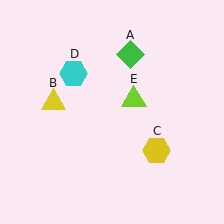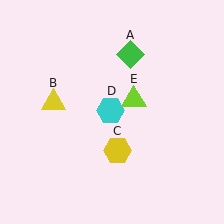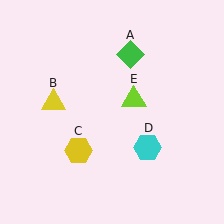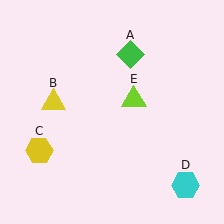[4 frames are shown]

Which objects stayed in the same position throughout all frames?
Green diamond (object A) and yellow triangle (object B) and lime triangle (object E) remained stationary.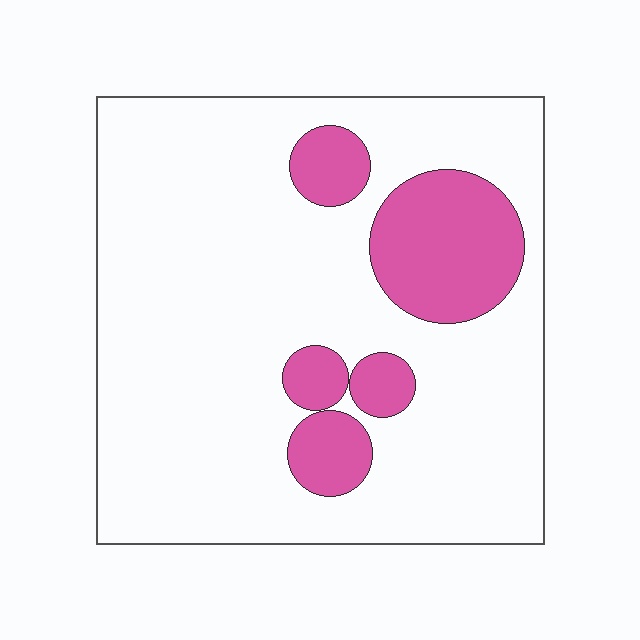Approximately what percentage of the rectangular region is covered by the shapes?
Approximately 20%.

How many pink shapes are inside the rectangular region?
5.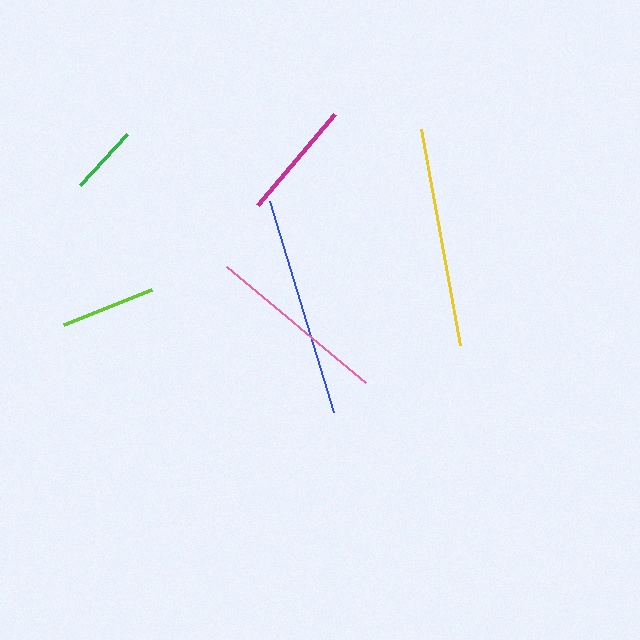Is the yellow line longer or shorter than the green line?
The yellow line is longer than the green line.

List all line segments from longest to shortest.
From longest to shortest: blue, yellow, pink, magenta, lime, green.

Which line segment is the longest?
The blue line is the longest at approximately 221 pixels.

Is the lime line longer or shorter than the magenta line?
The magenta line is longer than the lime line.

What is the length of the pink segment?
The pink segment is approximately 181 pixels long.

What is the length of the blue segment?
The blue segment is approximately 221 pixels long.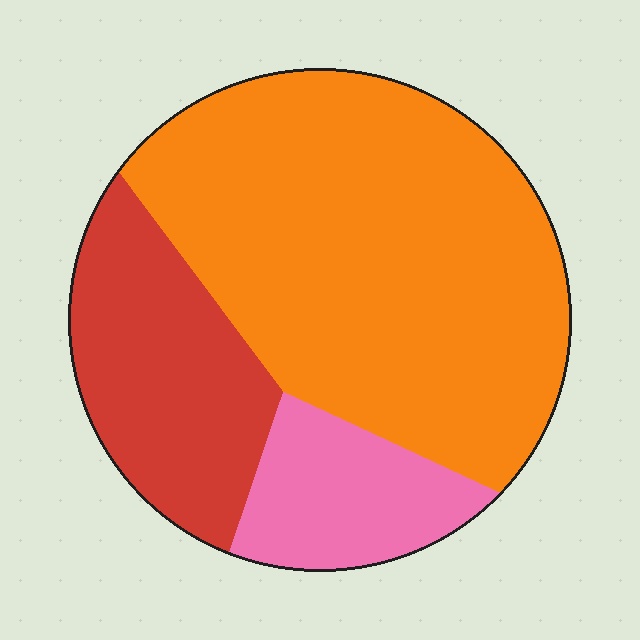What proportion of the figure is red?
Red takes up about one quarter (1/4) of the figure.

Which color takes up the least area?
Pink, at roughly 15%.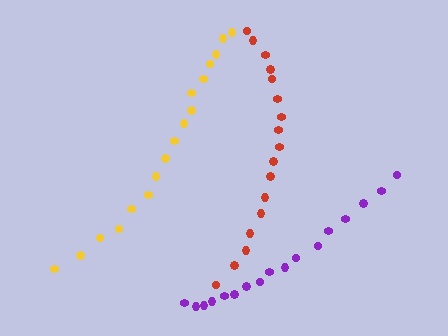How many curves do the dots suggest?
There are 3 distinct paths.